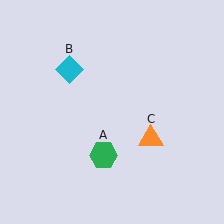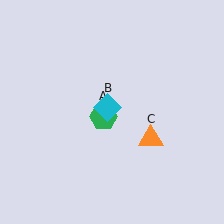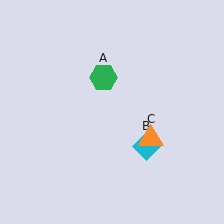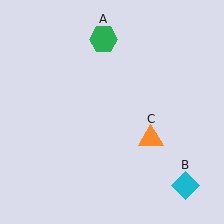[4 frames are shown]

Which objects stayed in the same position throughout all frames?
Orange triangle (object C) remained stationary.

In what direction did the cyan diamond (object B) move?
The cyan diamond (object B) moved down and to the right.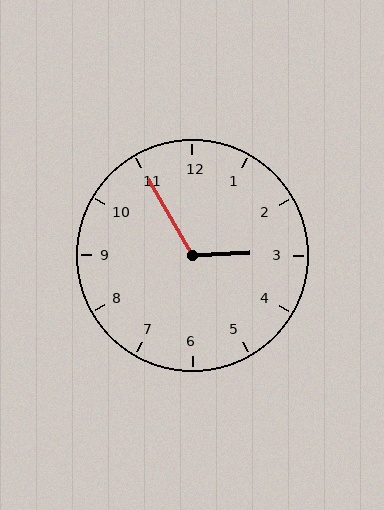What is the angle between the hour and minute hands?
Approximately 118 degrees.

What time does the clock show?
2:55.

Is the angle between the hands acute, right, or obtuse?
It is obtuse.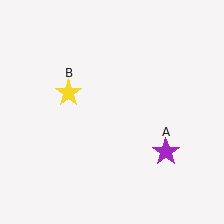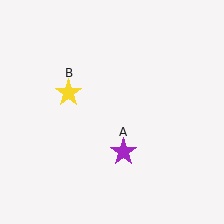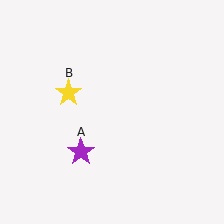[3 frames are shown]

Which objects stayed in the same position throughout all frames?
Yellow star (object B) remained stationary.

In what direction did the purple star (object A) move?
The purple star (object A) moved left.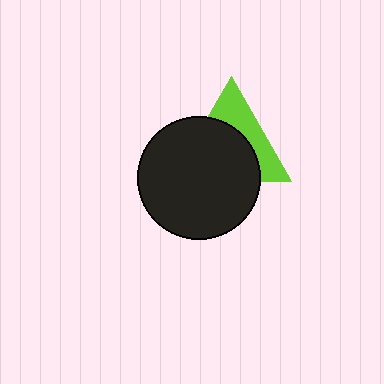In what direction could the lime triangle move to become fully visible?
The lime triangle could move up. That would shift it out from behind the black circle entirely.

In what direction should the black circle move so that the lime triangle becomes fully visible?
The black circle should move down. That is the shortest direction to clear the overlap and leave the lime triangle fully visible.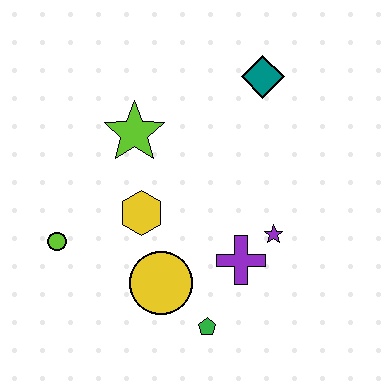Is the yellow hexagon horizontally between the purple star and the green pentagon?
No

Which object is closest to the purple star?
The purple cross is closest to the purple star.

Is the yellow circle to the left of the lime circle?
No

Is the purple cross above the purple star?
No